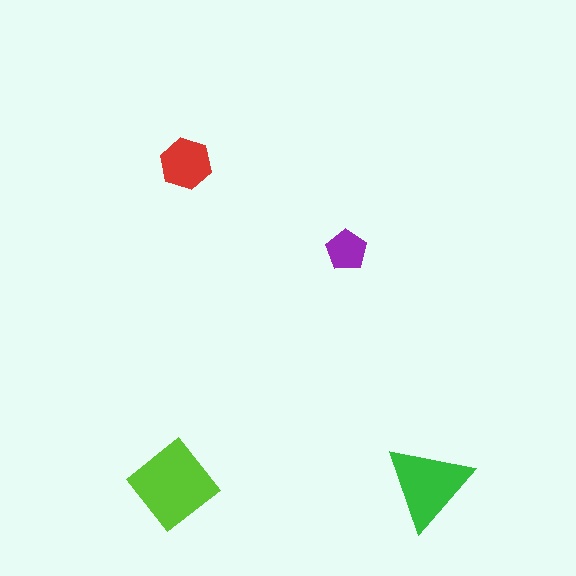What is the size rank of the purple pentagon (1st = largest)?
4th.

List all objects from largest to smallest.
The lime diamond, the green triangle, the red hexagon, the purple pentagon.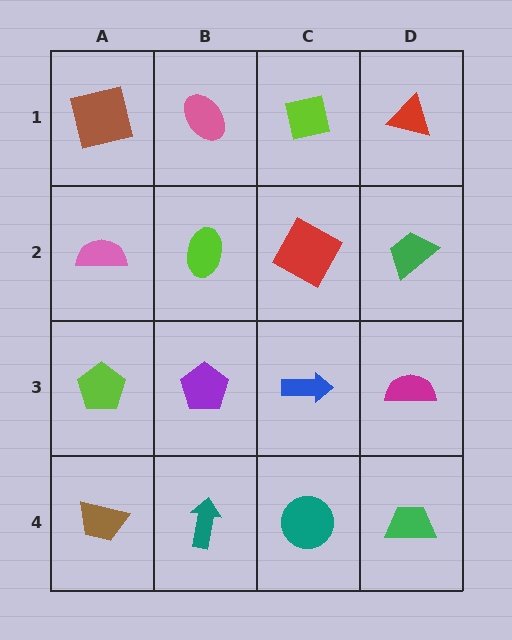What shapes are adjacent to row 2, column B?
A pink ellipse (row 1, column B), a purple pentagon (row 3, column B), a pink semicircle (row 2, column A), a red square (row 2, column C).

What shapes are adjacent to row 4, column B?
A purple pentagon (row 3, column B), a brown trapezoid (row 4, column A), a teal circle (row 4, column C).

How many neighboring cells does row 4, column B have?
3.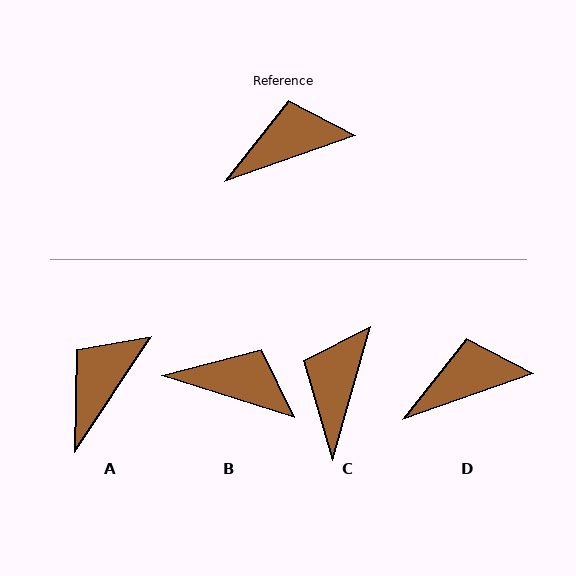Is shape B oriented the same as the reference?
No, it is off by about 37 degrees.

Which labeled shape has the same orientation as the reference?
D.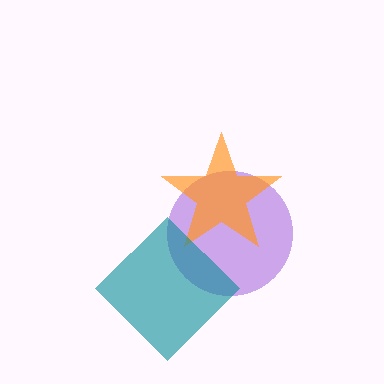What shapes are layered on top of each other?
The layered shapes are: a purple circle, an orange star, a teal diamond.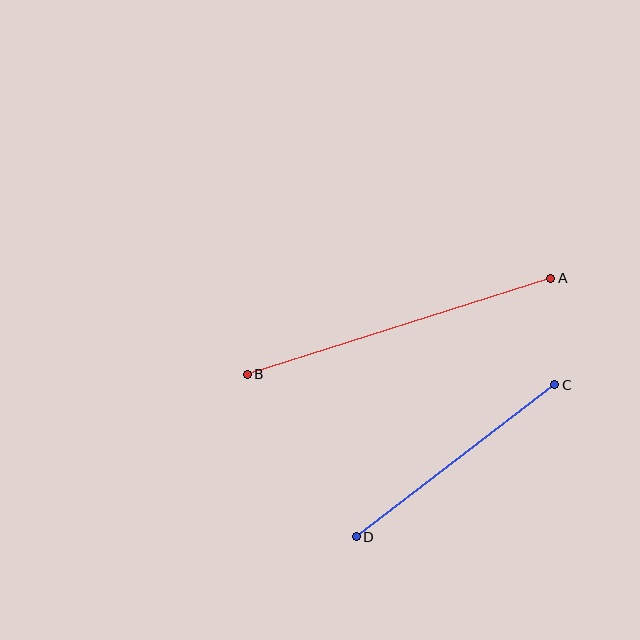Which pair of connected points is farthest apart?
Points A and B are farthest apart.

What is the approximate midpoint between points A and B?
The midpoint is at approximately (399, 326) pixels.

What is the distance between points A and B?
The distance is approximately 318 pixels.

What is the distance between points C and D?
The distance is approximately 250 pixels.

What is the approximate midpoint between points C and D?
The midpoint is at approximately (456, 461) pixels.